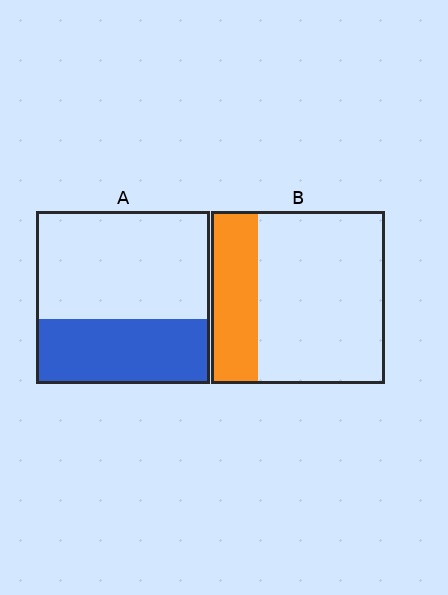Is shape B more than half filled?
No.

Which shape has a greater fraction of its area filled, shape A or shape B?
Shape A.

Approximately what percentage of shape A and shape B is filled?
A is approximately 40% and B is approximately 25%.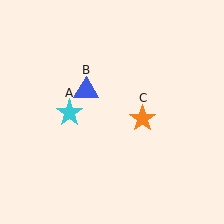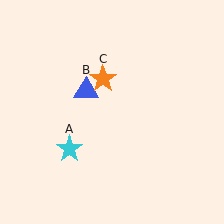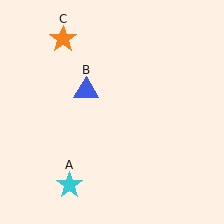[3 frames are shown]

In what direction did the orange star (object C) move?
The orange star (object C) moved up and to the left.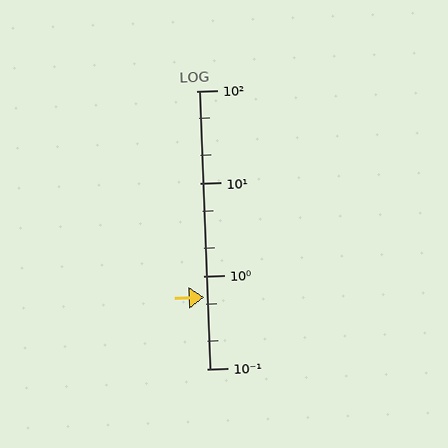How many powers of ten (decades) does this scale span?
The scale spans 3 decades, from 0.1 to 100.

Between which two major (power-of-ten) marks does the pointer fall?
The pointer is between 0.1 and 1.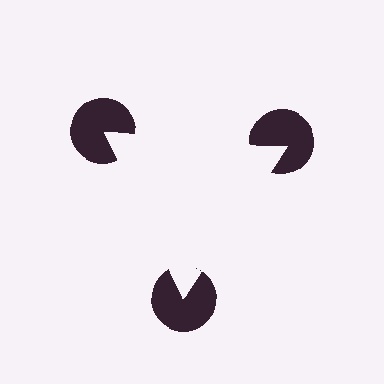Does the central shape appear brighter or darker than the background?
It typically appears slightly brighter than the background, even though no actual brightness change is drawn.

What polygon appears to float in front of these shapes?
An illusory triangle — its edges are inferred from the aligned wedge cuts in the pac-man discs, not physically drawn.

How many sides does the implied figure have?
3 sides.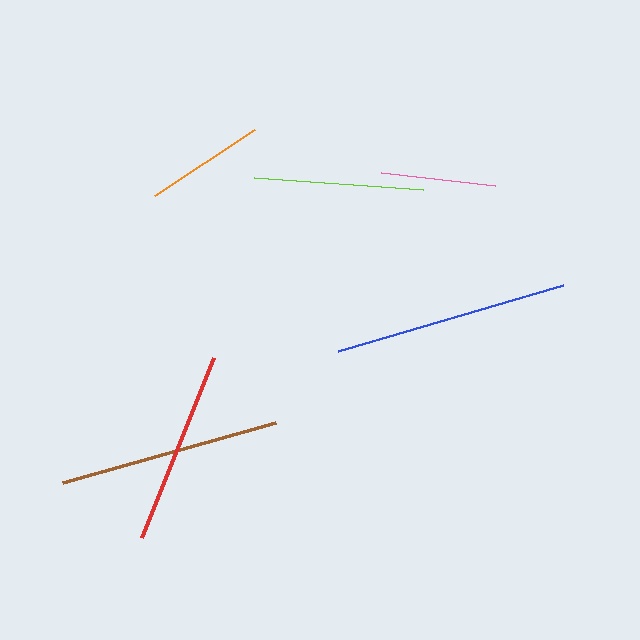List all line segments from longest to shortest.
From longest to shortest: blue, brown, red, lime, orange, pink.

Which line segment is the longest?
The blue line is the longest at approximately 234 pixels.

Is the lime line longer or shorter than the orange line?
The lime line is longer than the orange line.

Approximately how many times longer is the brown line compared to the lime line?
The brown line is approximately 1.3 times the length of the lime line.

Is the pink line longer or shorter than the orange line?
The orange line is longer than the pink line.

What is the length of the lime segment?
The lime segment is approximately 169 pixels long.